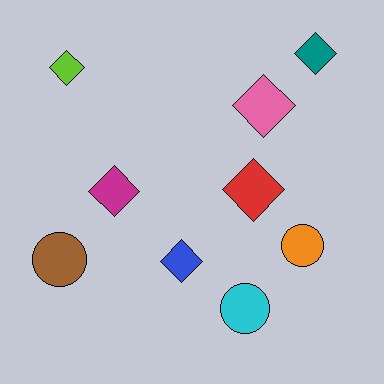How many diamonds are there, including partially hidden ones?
There are 6 diamonds.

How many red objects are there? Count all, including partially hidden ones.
There is 1 red object.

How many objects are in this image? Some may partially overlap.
There are 9 objects.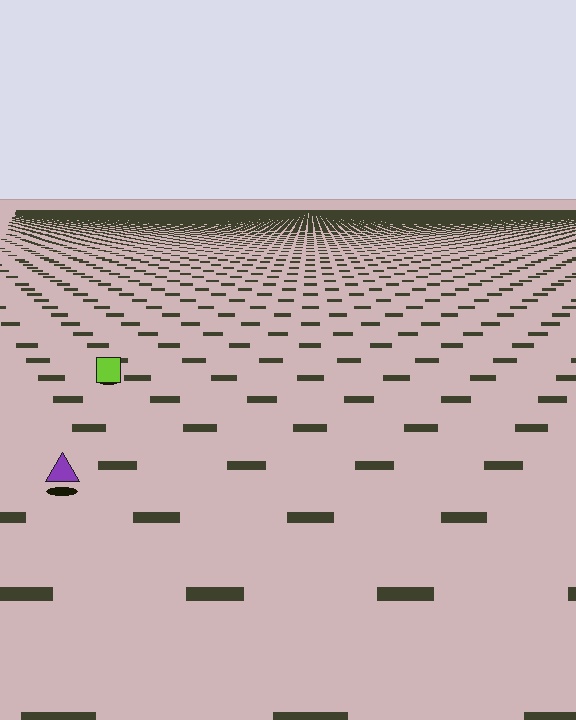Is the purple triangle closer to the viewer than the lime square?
Yes. The purple triangle is closer — you can tell from the texture gradient: the ground texture is coarser near it.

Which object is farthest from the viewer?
The lime square is farthest from the viewer. It appears smaller and the ground texture around it is denser.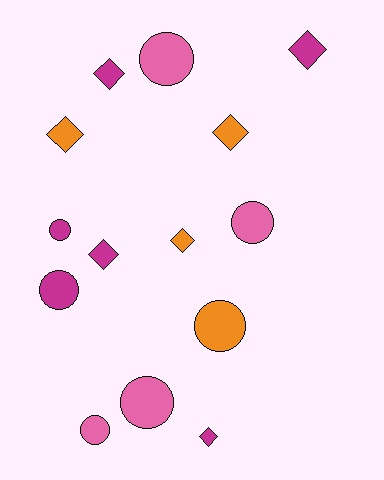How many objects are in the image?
There are 14 objects.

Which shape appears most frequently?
Diamond, with 7 objects.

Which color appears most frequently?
Magenta, with 6 objects.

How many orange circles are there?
There is 1 orange circle.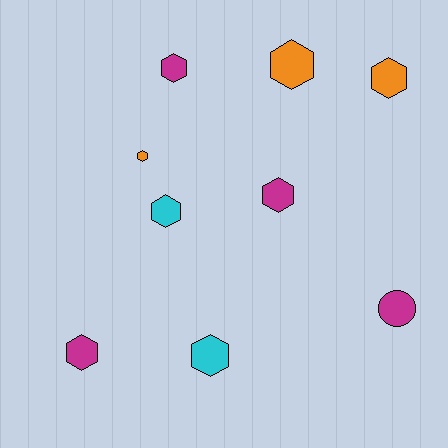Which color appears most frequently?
Magenta, with 4 objects.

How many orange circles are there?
There are no orange circles.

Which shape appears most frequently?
Hexagon, with 8 objects.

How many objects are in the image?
There are 9 objects.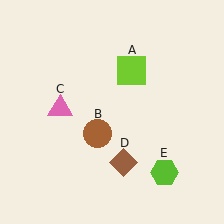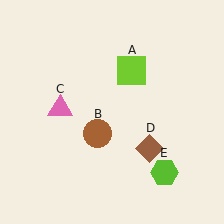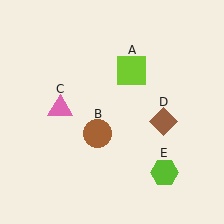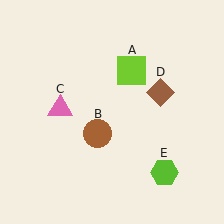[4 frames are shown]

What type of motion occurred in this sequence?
The brown diamond (object D) rotated counterclockwise around the center of the scene.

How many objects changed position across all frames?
1 object changed position: brown diamond (object D).